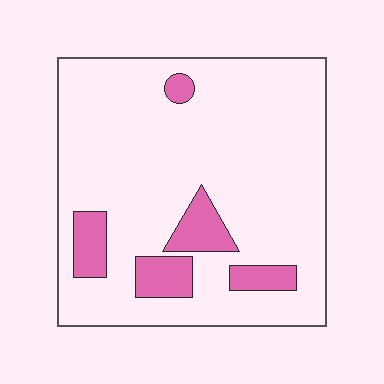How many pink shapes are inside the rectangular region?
5.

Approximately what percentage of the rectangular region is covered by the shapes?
Approximately 15%.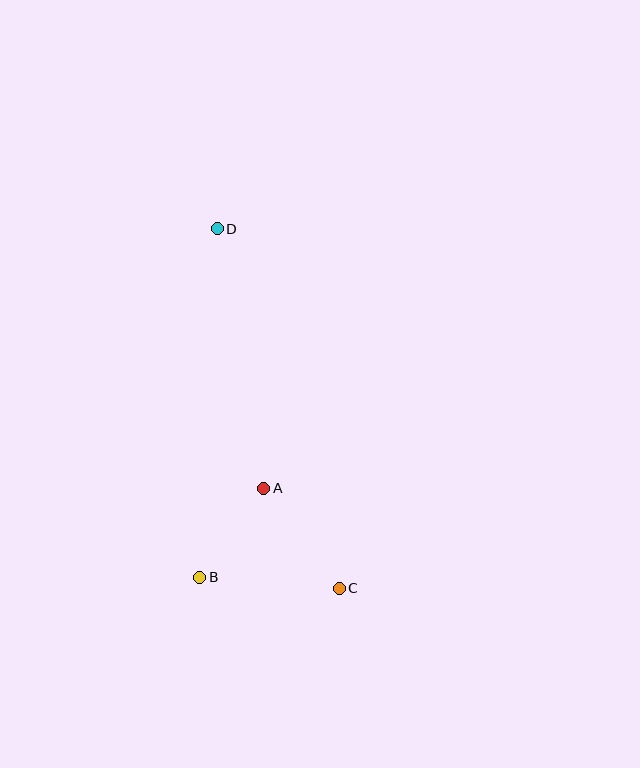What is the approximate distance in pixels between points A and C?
The distance between A and C is approximately 125 pixels.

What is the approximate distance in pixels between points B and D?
The distance between B and D is approximately 349 pixels.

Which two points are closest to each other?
Points A and B are closest to each other.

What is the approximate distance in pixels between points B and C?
The distance between B and C is approximately 140 pixels.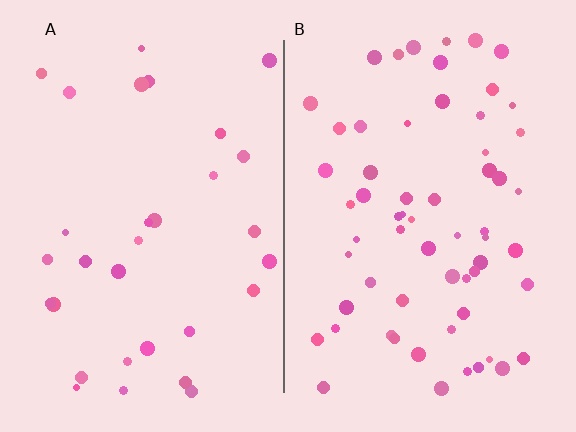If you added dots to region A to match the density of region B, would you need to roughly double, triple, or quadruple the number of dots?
Approximately double.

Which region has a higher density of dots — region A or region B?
B (the right).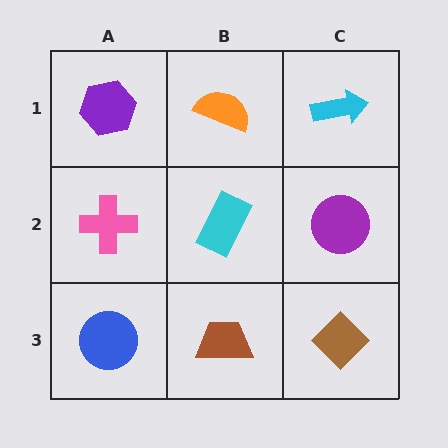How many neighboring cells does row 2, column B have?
4.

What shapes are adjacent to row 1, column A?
A pink cross (row 2, column A), an orange semicircle (row 1, column B).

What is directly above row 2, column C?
A cyan arrow.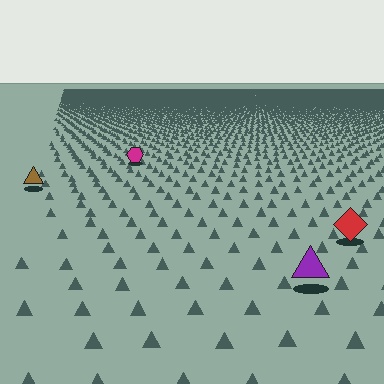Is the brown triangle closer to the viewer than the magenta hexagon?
Yes. The brown triangle is closer — you can tell from the texture gradient: the ground texture is coarser near it.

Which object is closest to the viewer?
The purple triangle is closest. The texture marks near it are larger and more spread out.